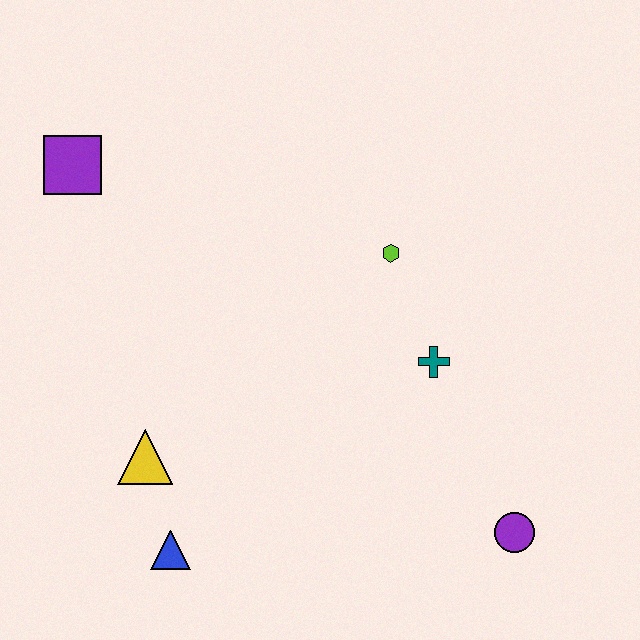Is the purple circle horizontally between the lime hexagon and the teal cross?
No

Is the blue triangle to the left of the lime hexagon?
Yes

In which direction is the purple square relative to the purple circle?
The purple square is to the left of the purple circle.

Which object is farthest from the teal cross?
The purple square is farthest from the teal cross.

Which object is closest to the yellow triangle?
The blue triangle is closest to the yellow triangle.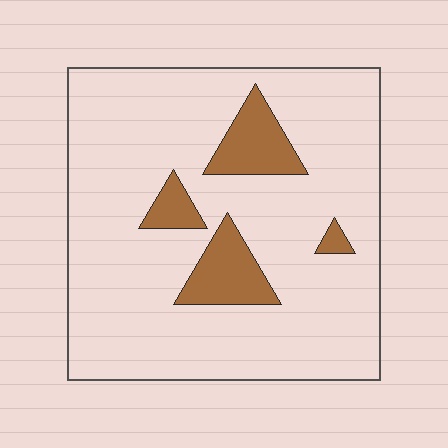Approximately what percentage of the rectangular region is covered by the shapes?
Approximately 15%.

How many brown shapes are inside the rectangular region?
4.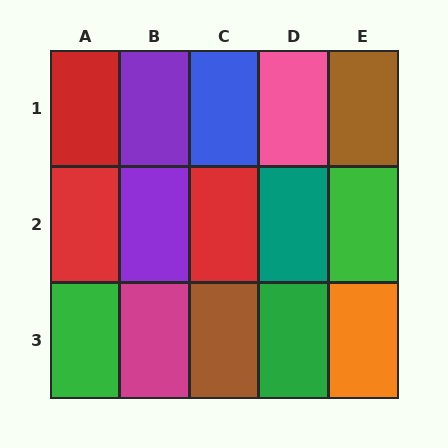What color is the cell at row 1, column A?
Red.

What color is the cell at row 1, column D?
Pink.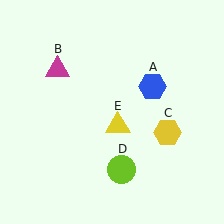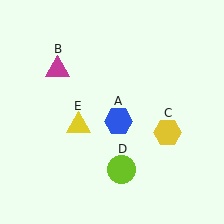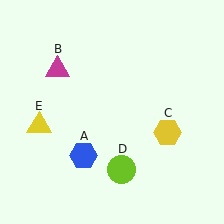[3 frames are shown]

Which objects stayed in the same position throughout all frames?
Magenta triangle (object B) and yellow hexagon (object C) and lime circle (object D) remained stationary.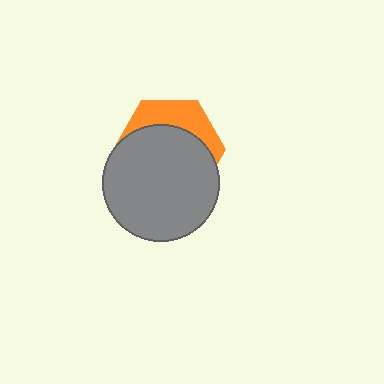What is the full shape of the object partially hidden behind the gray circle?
The partially hidden object is an orange hexagon.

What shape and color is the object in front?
The object in front is a gray circle.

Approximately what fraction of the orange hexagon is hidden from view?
Roughly 69% of the orange hexagon is hidden behind the gray circle.